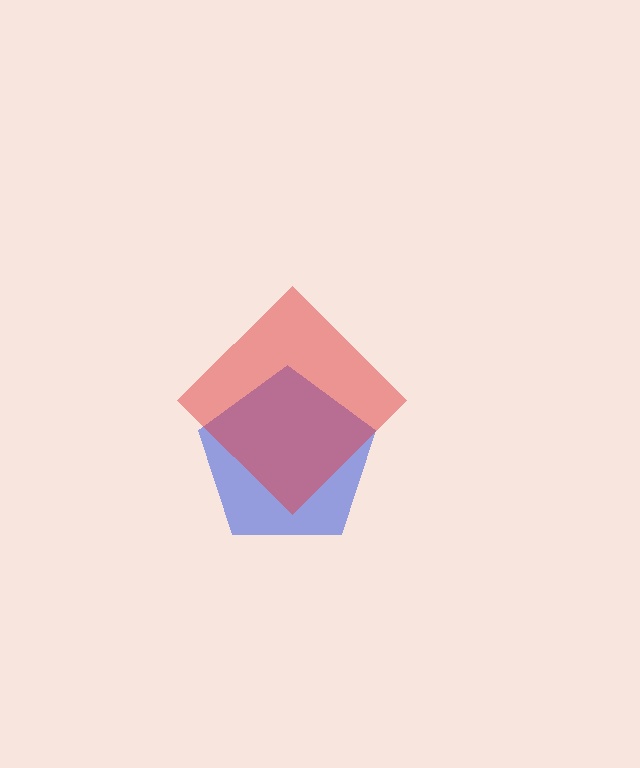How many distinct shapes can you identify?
There are 2 distinct shapes: a blue pentagon, a red diamond.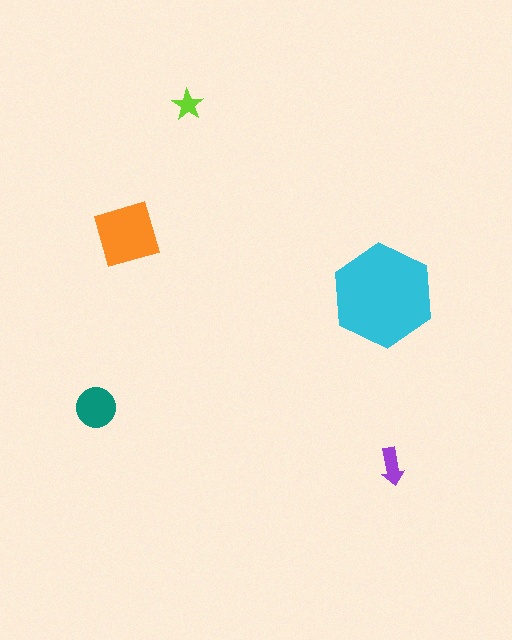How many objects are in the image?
There are 5 objects in the image.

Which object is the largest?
The cyan hexagon.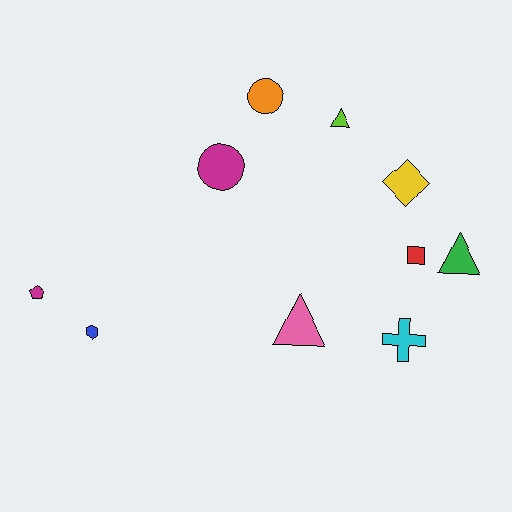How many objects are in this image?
There are 10 objects.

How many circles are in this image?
There are 2 circles.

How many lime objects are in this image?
There is 1 lime object.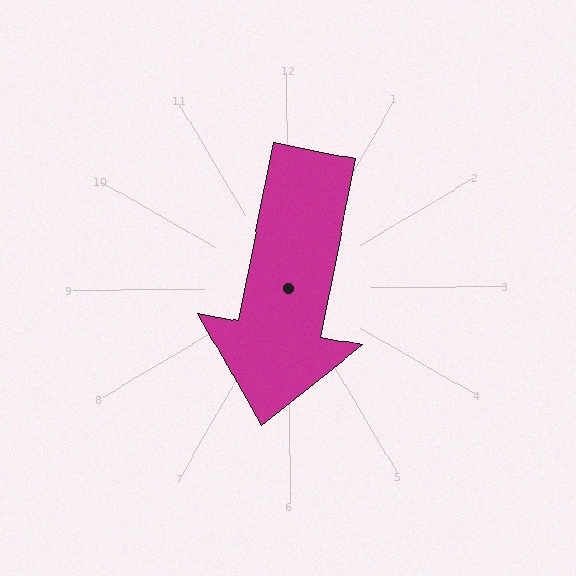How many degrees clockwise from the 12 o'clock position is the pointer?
Approximately 191 degrees.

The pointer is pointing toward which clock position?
Roughly 6 o'clock.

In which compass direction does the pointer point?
South.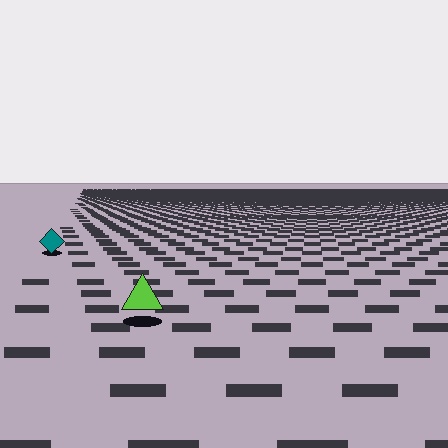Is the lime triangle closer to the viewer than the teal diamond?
Yes. The lime triangle is closer — you can tell from the texture gradient: the ground texture is coarser near it.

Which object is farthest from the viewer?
The teal diamond is farthest from the viewer. It appears smaller and the ground texture around it is denser.